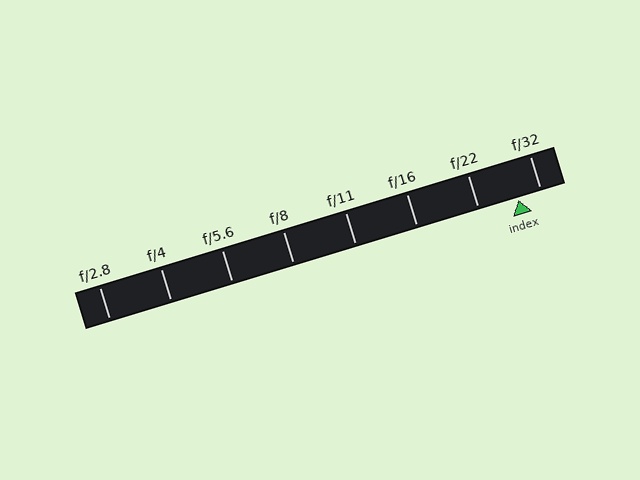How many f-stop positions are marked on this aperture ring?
There are 8 f-stop positions marked.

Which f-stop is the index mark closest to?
The index mark is closest to f/32.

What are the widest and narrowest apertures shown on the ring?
The widest aperture shown is f/2.8 and the narrowest is f/32.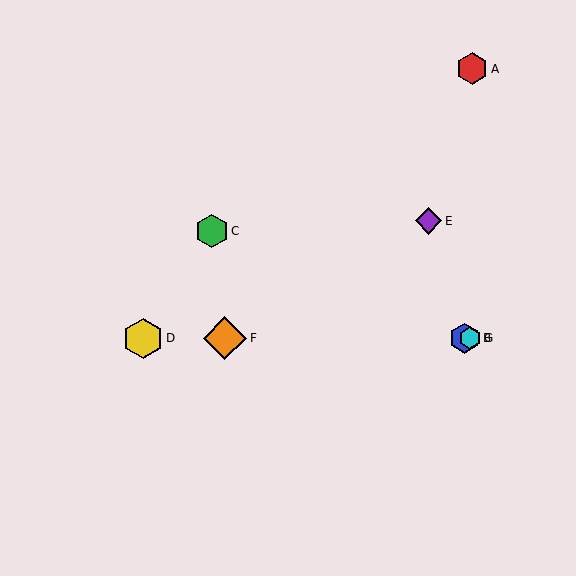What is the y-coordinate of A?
Object A is at y≈69.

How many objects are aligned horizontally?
4 objects (B, D, F, G) are aligned horizontally.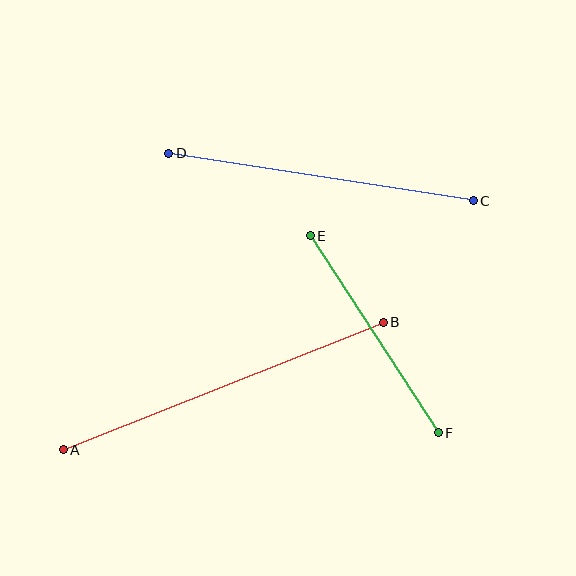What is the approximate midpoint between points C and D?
The midpoint is at approximately (321, 177) pixels.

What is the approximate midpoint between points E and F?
The midpoint is at approximately (374, 334) pixels.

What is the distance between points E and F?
The distance is approximately 235 pixels.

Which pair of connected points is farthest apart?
Points A and B are farthest apart.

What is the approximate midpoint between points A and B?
The midpoint is at approximately (223, 386) pixels.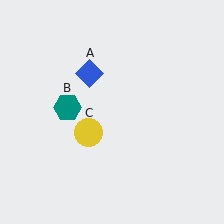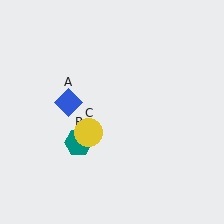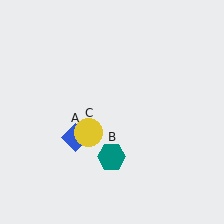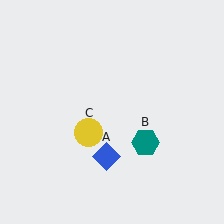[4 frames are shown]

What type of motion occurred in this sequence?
The blue diamond (object A), teal hexagon (object B) rotated counterclockwise around the center of the scene.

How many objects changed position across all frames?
2 objects changed position: blue diamond (object A), teal hexagon (object B).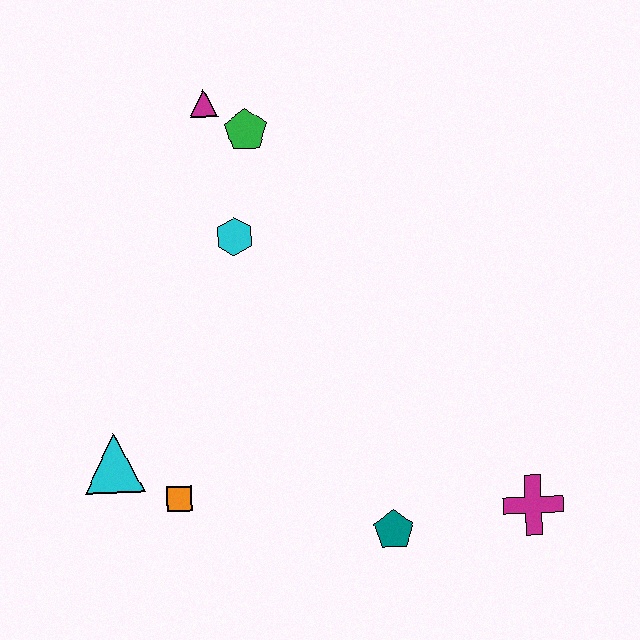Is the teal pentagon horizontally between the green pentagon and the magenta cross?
Yes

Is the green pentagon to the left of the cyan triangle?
No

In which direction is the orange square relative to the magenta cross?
The orange square is to the left of the magenta cross.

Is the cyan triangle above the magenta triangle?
No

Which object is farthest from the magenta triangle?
The magenta cross is farthest from the magenta triangle.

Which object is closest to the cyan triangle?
The orange square is closest to the cyan triangle.